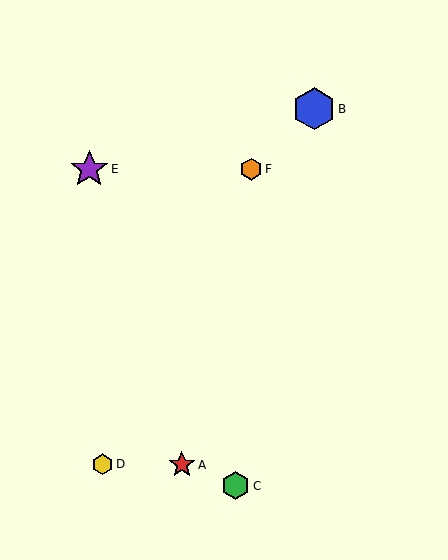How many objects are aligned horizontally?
2 objects (E, F) are aligned horizontally.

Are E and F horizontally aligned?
Yes, both are at y≈169.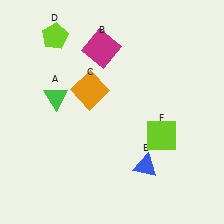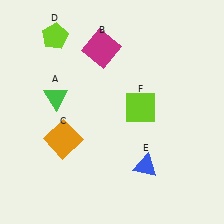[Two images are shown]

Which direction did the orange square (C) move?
The orange square (C) moved down.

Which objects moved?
The objects that moved are: the orange square (C), the lime square (F).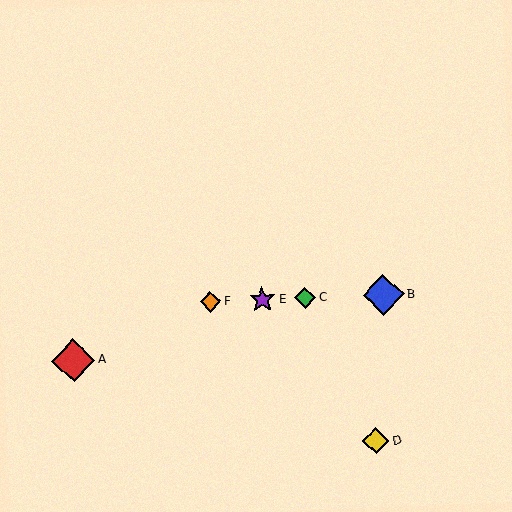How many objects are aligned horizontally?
4 objects (B, C, E, F) are aligned horizontally.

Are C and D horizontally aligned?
No, C is at y≈298 and D is at y≈441.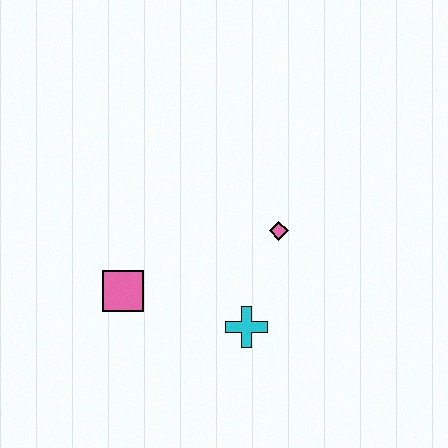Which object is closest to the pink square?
The cyan cross is closest to the pink square.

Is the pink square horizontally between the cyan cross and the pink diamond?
No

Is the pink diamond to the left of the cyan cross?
No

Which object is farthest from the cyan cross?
The pink square is farthest from the cyan cross.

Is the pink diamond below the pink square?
No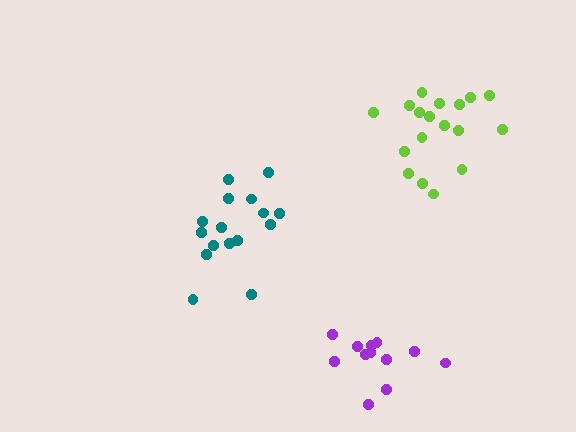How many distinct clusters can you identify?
There are 3 distinct clusters.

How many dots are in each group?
Group 1: 18 dots, Group 2: 12 dots, Group 3: 16 dots (46 total).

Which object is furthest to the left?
The teal cluster is leftmost.